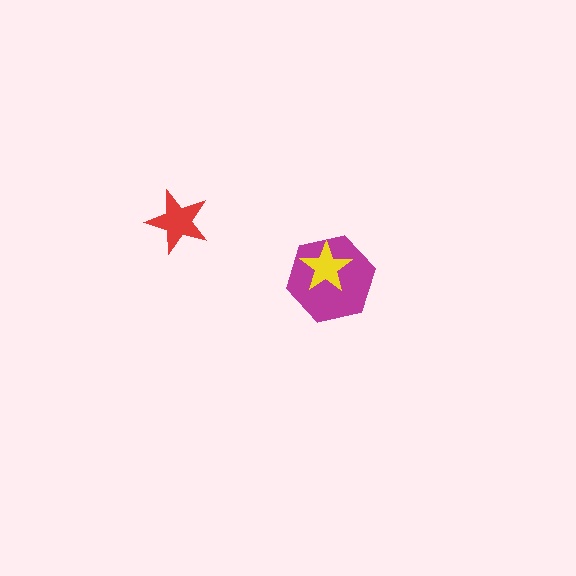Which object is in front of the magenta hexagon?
The yellow star is in front of the magenta hexagon.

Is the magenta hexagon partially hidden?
Yes, it is partially covered by another shape.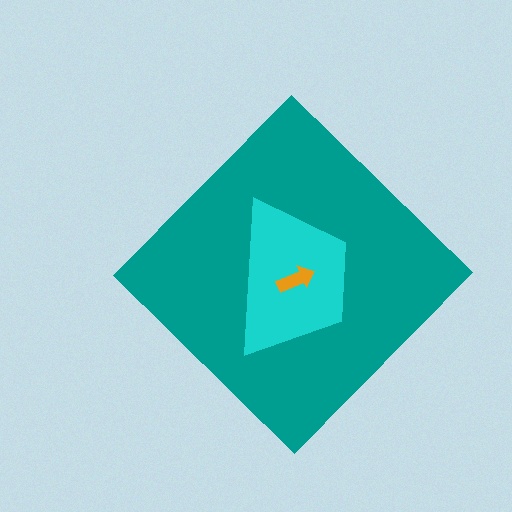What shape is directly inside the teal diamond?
The cyan trapezoid.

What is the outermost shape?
The teal diamond.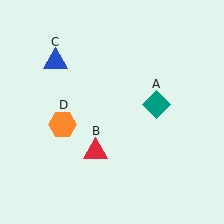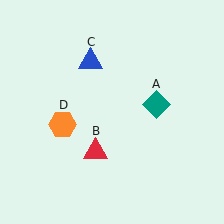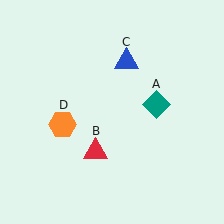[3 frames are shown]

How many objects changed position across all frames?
1 object changed position: blue triangle (object C).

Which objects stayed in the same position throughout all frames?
Teal diamond (object A) and red triangle (object B) and orange hexagon (object D) remained stationary.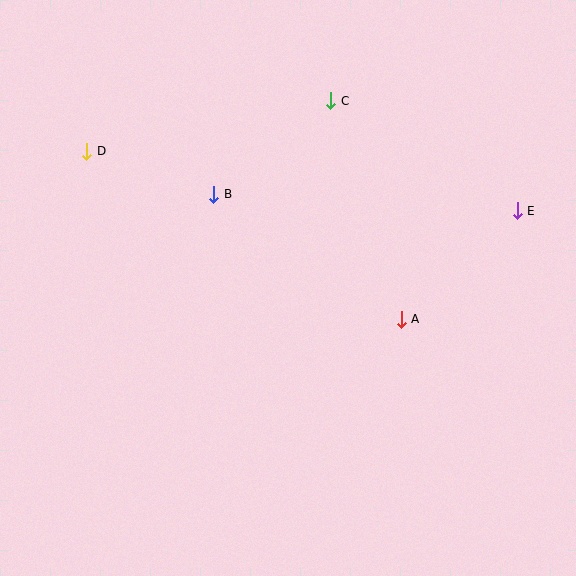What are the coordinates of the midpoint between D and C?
The midpoint between D and C is at (209, 126).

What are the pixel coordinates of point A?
Point A is at (401, 319).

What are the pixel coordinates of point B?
Point B is at (214, 194).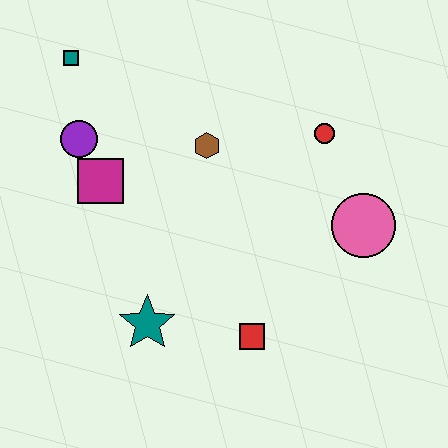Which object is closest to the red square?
The teal star is closest to the red square.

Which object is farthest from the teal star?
The teal square is farthest from the teal star.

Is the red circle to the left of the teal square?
No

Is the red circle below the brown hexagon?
No